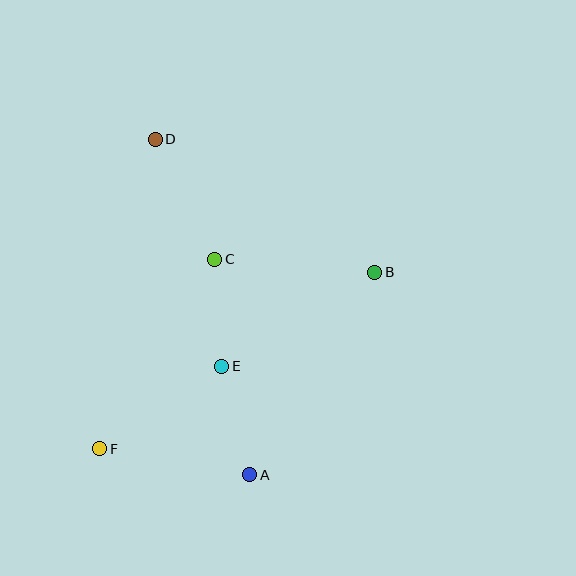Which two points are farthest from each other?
Points A and D are farthest from each other.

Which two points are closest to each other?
Points C and E are closest to each other.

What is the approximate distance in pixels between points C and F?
The distance between C and F is approximately 222 pixels.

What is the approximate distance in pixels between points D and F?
The distance between D and F is approximately 314 pixels.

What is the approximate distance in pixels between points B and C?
The distance between B and C is approximately 161 pixels.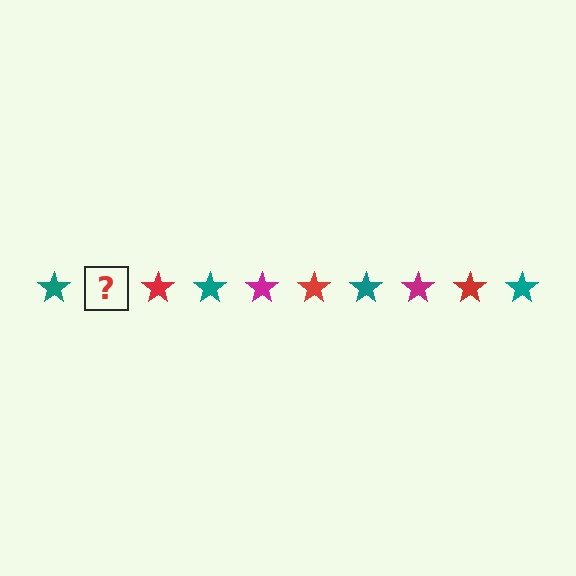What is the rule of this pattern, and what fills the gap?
The rule is that the pattern cycles through teal, magenta, red stars. The gap should be filled with a magenta star.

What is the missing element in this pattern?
The missing element is a magenta star.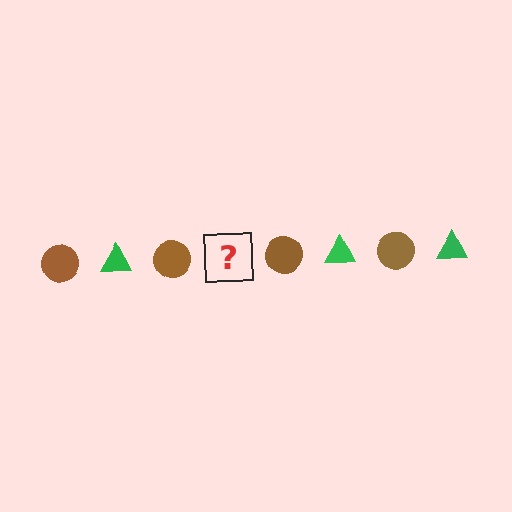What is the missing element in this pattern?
The missing element is a green triangle.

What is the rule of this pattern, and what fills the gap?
The rule is that the pattern alternates between brown circle and green triangle. The gap should be filled with a green triangle.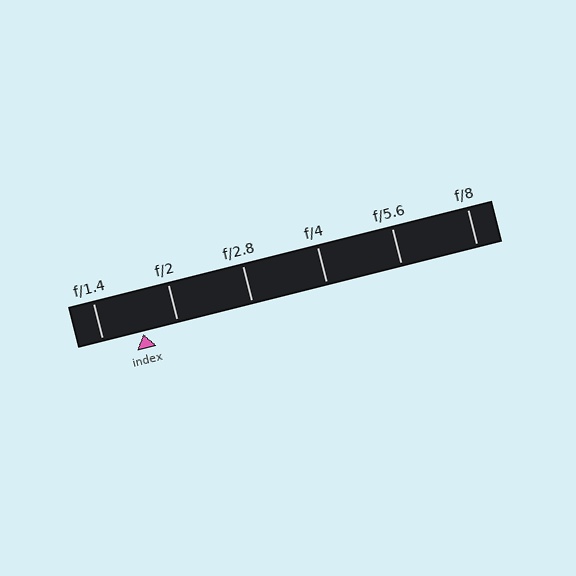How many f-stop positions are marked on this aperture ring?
There are 6 f-stop positions marked.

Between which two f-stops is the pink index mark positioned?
The index mark is between f/1.4 and f/2.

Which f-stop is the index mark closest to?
The index mark is closest to f/2.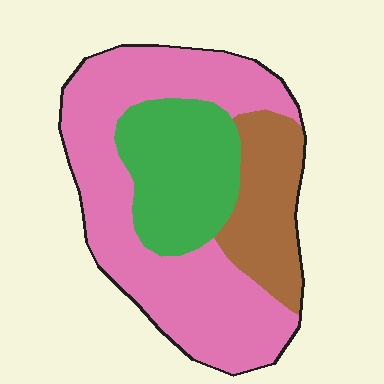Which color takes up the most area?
Pink, at roughly 55%.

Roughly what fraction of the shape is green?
Green takes up about one quarter (1/4) of the shape.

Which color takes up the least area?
Brown, at roughly 20%.